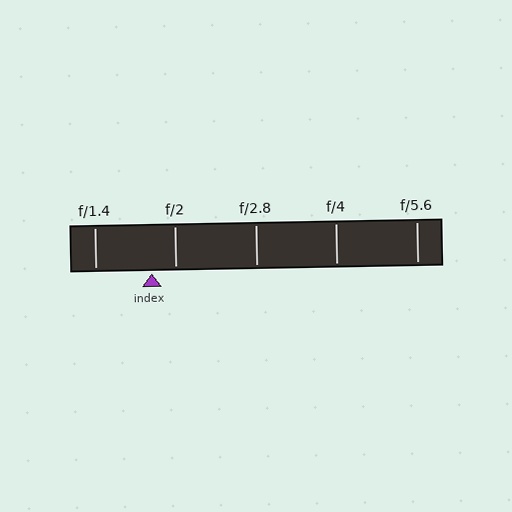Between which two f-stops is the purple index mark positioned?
The index mark is between f/1.4 and f/2.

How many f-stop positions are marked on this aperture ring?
There are 5 f-stop positions marked.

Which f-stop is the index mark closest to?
The index mark is closest to f/2.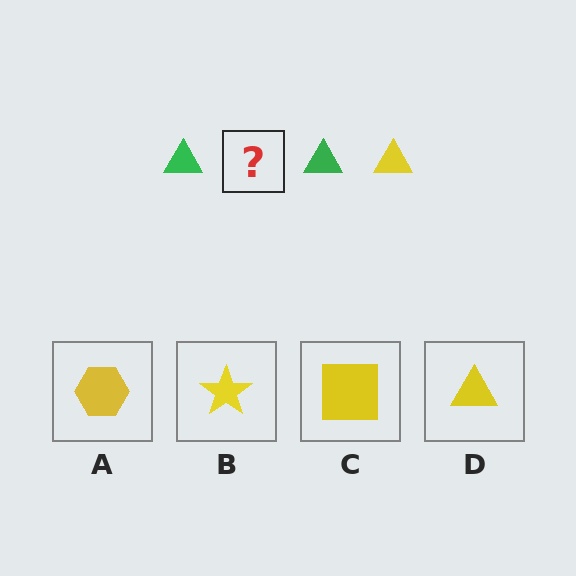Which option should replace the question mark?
Option D.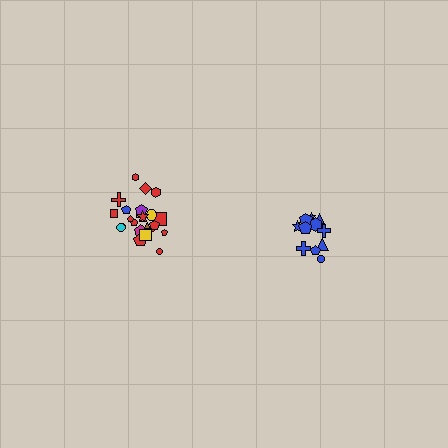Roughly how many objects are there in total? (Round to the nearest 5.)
Roughly 35 objects in total.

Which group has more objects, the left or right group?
The left group.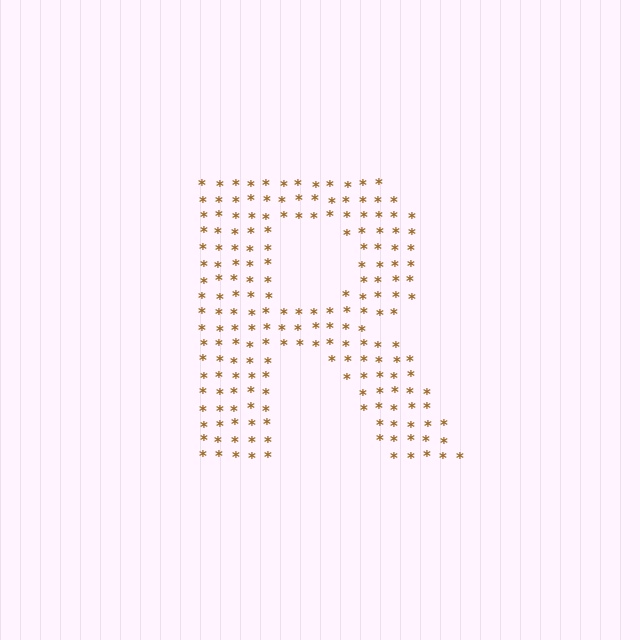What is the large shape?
The large shape is the letter R.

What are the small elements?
The small elements are asterisks.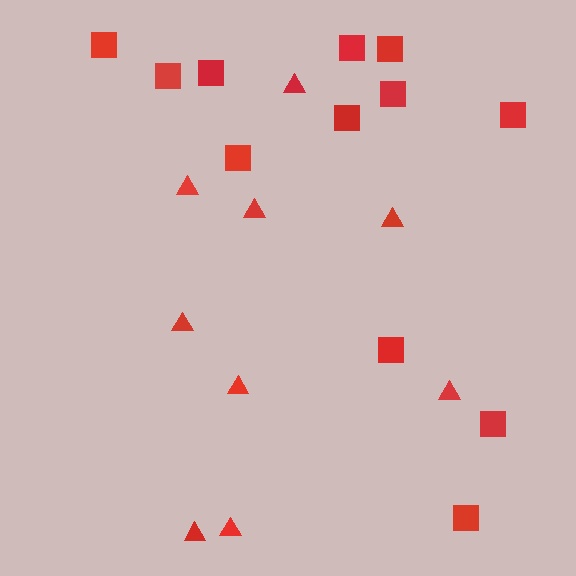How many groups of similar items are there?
There are 2 groups: one group of triangles (9) and one group of squares (12).